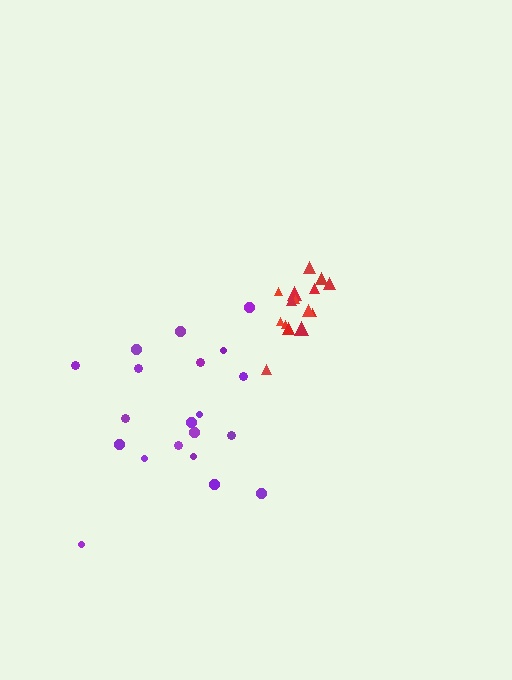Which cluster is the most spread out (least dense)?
Purple.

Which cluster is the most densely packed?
Red.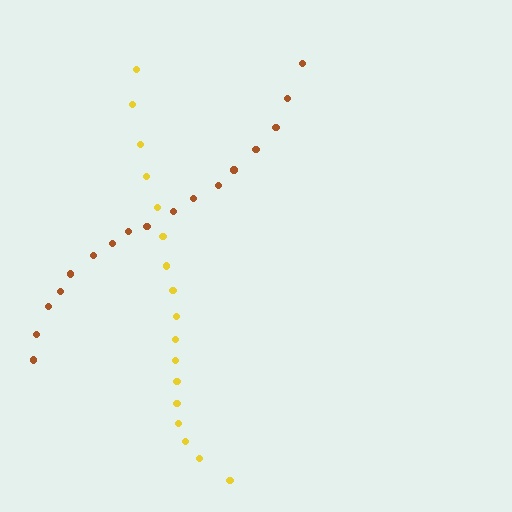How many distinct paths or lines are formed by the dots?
There are 2 distinct paths.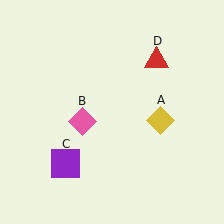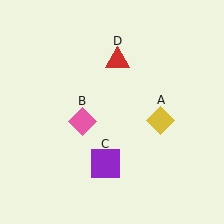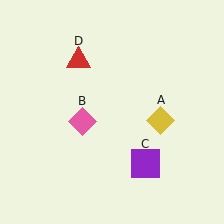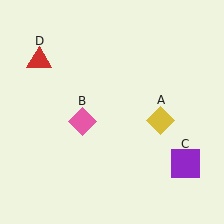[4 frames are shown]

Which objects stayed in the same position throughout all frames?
Yellow diamond (object A) and pink diamond (object B) remained stationary.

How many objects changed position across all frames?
2 objects changed position: purple square (object C), red triangle (object D).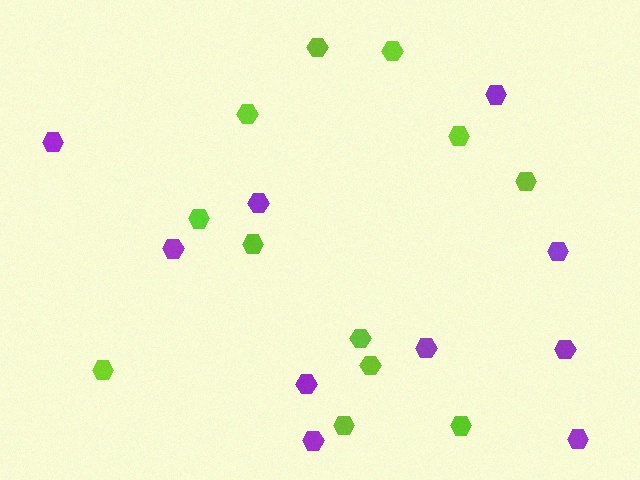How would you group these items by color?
There are 2 groups: one group of purple hexagons (10) and one group of lime hexagons (12).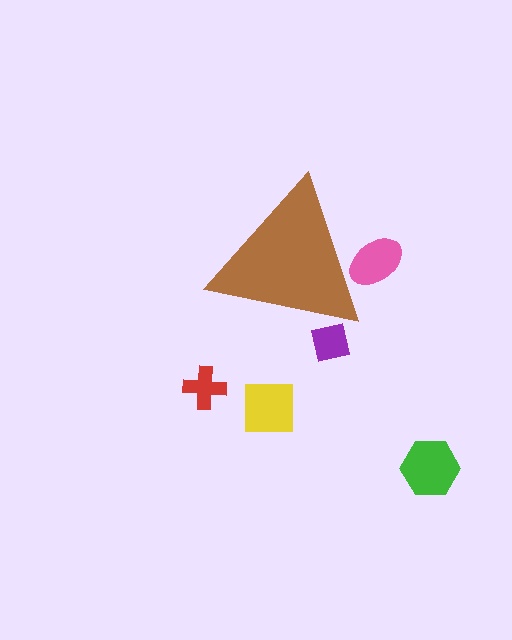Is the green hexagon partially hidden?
No, the green hexagon is fully visible.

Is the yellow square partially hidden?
No, the yellow square is fully visible.